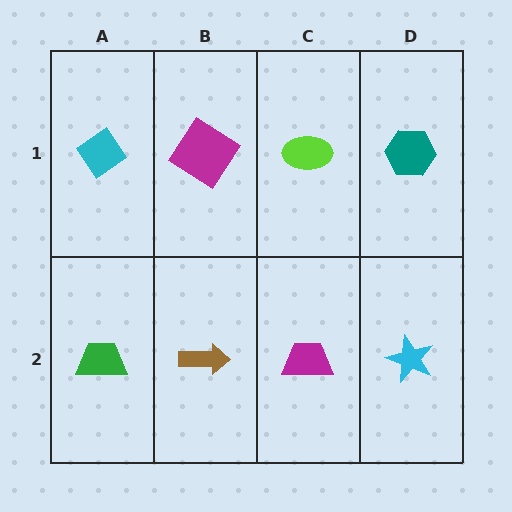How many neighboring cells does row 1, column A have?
2.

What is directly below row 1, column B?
A brown arrow.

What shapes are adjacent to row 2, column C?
A lime ellipse (row 1, column C), a brown arrow (row 2, column B), a cyan star (row 2, column D).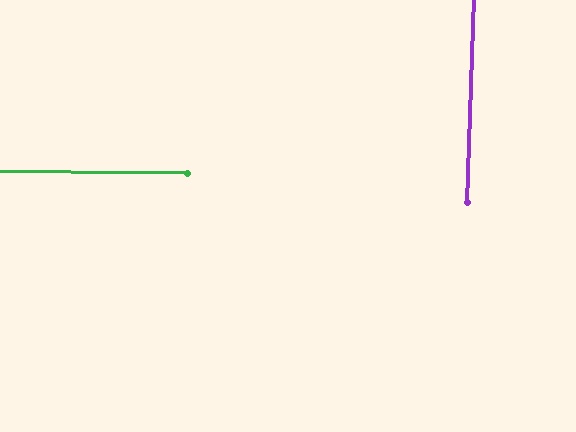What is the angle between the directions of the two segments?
Approximately 89 degrees.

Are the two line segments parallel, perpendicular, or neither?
Perpendicular — they meet at approximately 89°.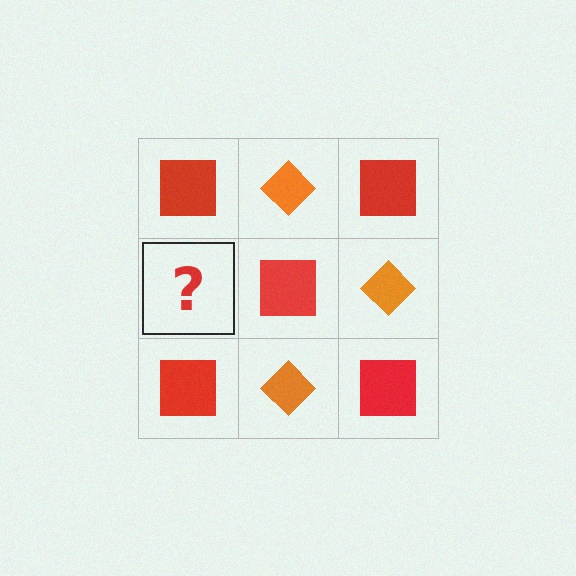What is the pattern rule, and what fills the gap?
The rule is that it alternates red square and orange diamond in a checkerboard pattern. The gap should be filled with an orange diamond.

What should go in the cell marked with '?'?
The missing cell should contain an orange diamond.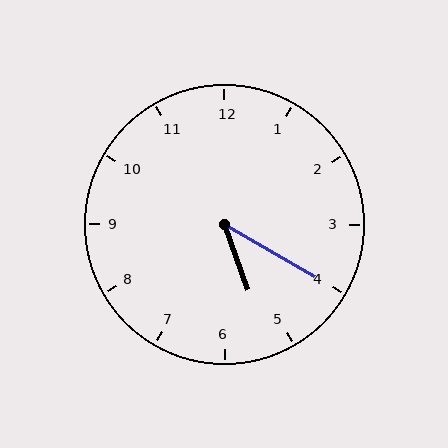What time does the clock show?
5:20.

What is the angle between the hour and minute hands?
Approximately 40 degrees.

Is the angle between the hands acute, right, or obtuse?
It is acute.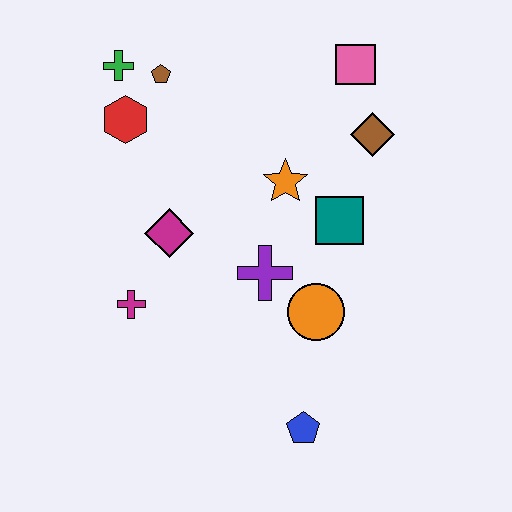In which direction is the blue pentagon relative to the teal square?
The blue pentagon is below the teal square.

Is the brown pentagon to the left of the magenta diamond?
Yes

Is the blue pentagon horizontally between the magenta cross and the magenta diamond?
No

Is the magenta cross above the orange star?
No